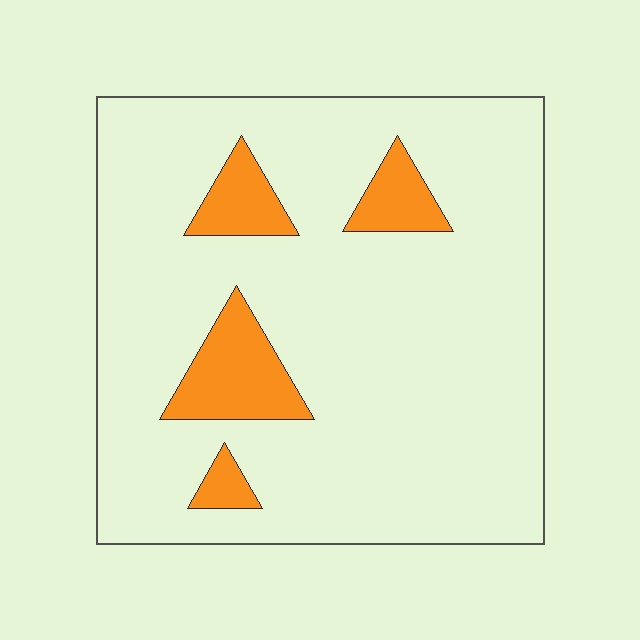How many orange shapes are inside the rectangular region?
4.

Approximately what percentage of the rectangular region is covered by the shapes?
Approximately 10%.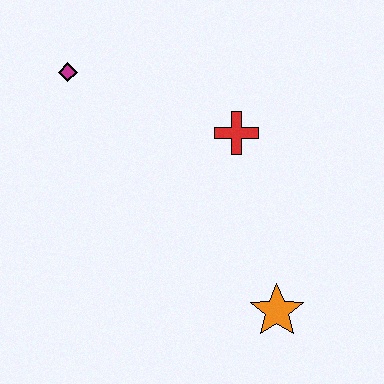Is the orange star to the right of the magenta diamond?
Yes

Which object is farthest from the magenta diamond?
The orange star is farthest from the magenta diamond.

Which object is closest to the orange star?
The red cross is closest to the orange star.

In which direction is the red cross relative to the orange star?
The red cross is above the orange star.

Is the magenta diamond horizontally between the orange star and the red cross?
No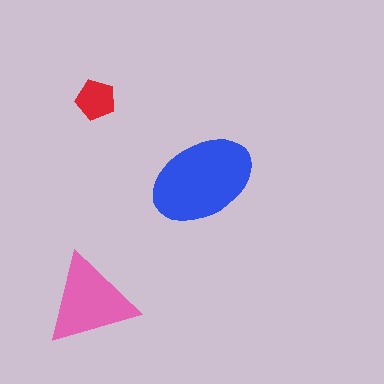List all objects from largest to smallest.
The blue ellipse, the pink triangle, the red pentagon.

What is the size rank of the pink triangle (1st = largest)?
2nd.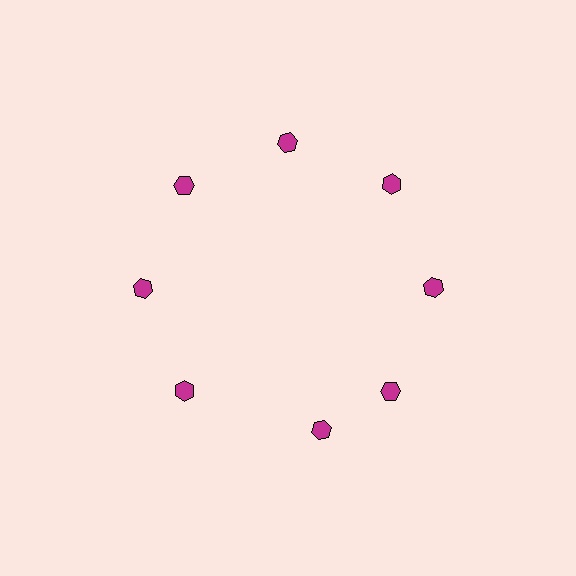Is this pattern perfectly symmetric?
No. The 8 magenta hexagons are arranged in a ring, but one element near the 6 o'clock position is rotated out of alignment along the ring, breaking the 8-fold rotational symmetry.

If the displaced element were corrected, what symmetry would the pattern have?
It would have 8-fold rotational symmetry — the pattern would map onto itself every 45 degrees.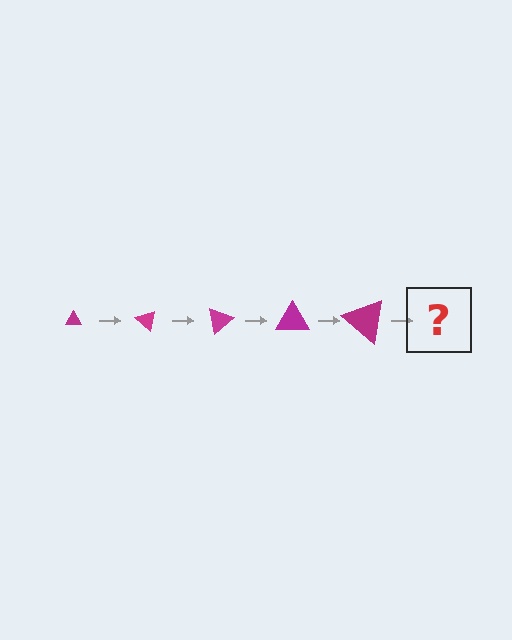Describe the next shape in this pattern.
It should be a triangle, larger than the previous one and rotated 200 degrees from the start.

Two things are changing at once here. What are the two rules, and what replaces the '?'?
The two rules are that the triangle grows larger each step and it rotates 40 degrees each step. The '?' should be a triangle, larger than the previous one and rotated 200 degrees from the start.